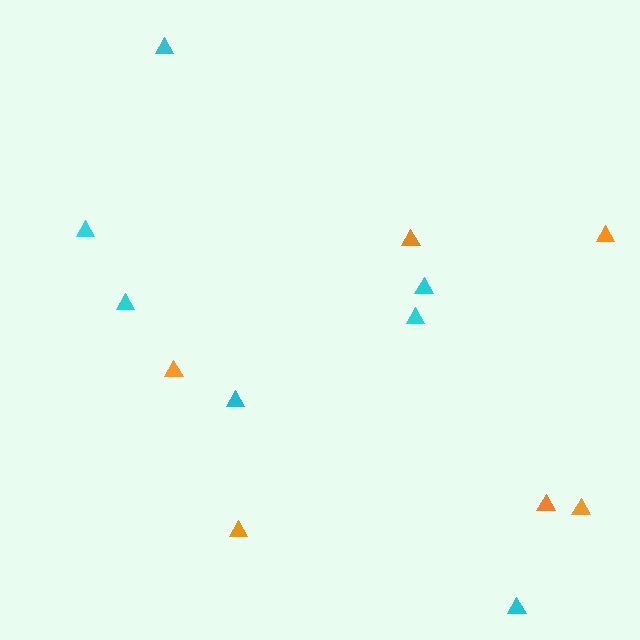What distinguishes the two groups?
There are 2 groups: one group of cyan triangles (7) and one group of orange triangles (6).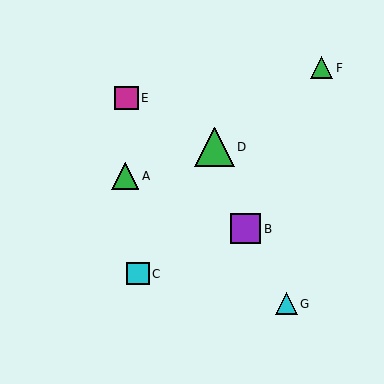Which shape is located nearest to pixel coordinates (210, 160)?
The green triangle (labeled D) at (214, 147) is nearest to that location.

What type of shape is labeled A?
Shape A is a green triangle.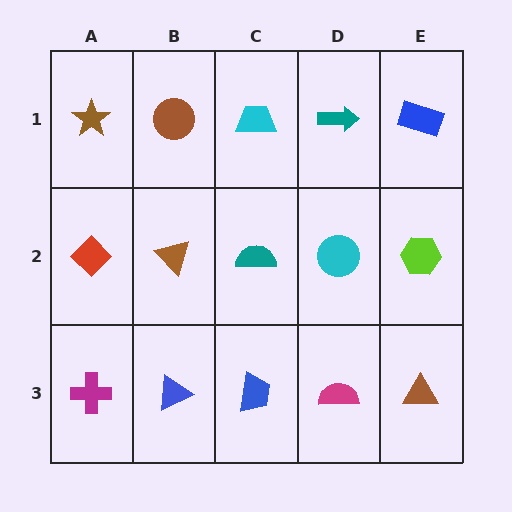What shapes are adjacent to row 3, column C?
A teal semicircle (row 2, column C), a blue triangle (row 3, column B), a magenta semicircle (row 3, column D).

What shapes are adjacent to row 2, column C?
A cyan trapezoid (row 1, column C), a blue trapezoid (row 3, column C), a brown triangle (row 2, column B), a cyan circle (row 2, column D).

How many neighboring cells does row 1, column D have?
3.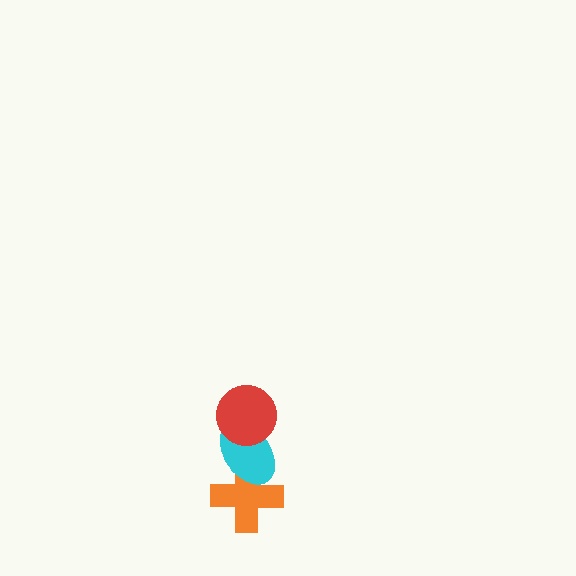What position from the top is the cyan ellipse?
The cyan ellipse is 2nd from the top.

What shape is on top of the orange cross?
The cyan ellipse is on top of the orange cross.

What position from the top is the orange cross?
The orange cross is 3rd from the top.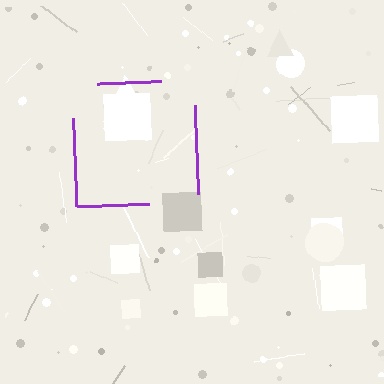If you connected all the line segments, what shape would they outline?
They would outline a square.